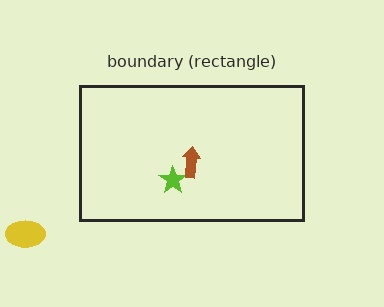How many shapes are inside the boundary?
2 inside, 1 outside.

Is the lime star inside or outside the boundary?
Inside.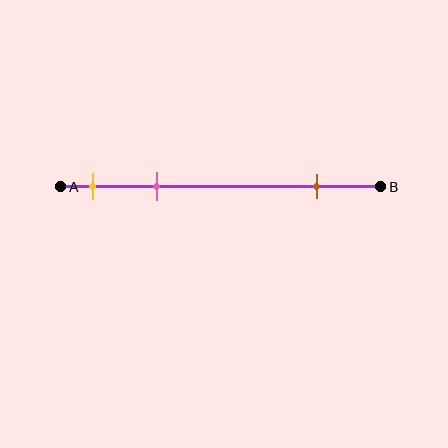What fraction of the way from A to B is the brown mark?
The brown mark is approximately 80% (0.8) of the way from A to B.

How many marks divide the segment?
There are 3 marks dividing the segment.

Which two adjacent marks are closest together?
The yellow and pink marks are the closest adjacent pair.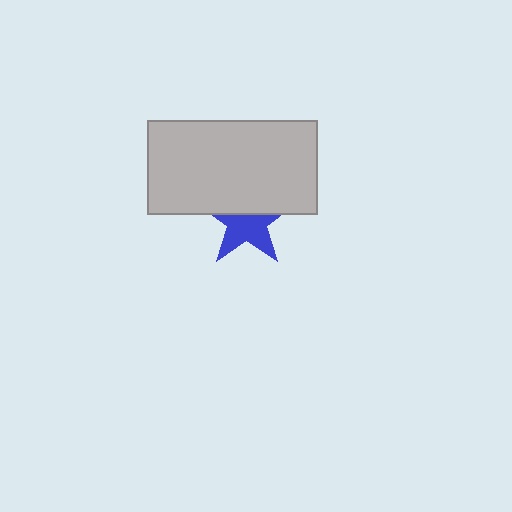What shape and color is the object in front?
The object in front is a light gray rectangle.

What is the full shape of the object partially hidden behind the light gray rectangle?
The partially hidden object is a blue star.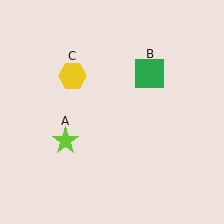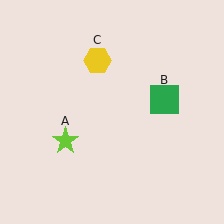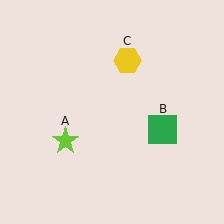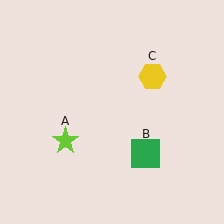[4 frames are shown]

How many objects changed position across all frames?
2 objects changed position: green square (object B), yellow hexagon (object C).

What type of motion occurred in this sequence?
The green square (object B), yellow hexagon (object C) rotated clockwise around the center of the scene.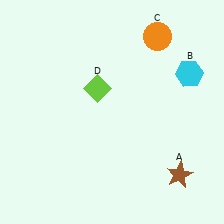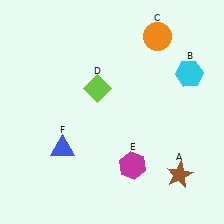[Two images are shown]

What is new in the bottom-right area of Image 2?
A magenta hexagon (E) was added in the bottom-right area of Image 2.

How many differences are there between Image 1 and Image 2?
There are 2 differences between the two images.